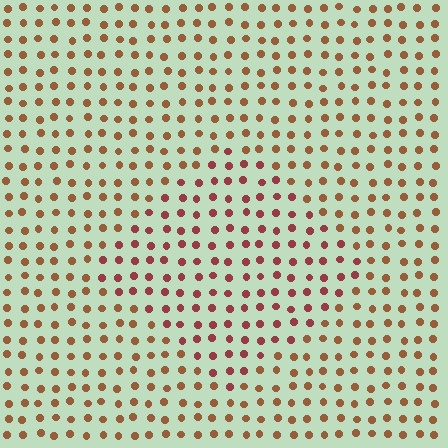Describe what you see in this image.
The image is filled with small brown elements in a uniform arrangement. A diamond-shaped region is visible where the elements are tinted to a slightly different hue, forming a subtle color boundary.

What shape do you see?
I see a diamond.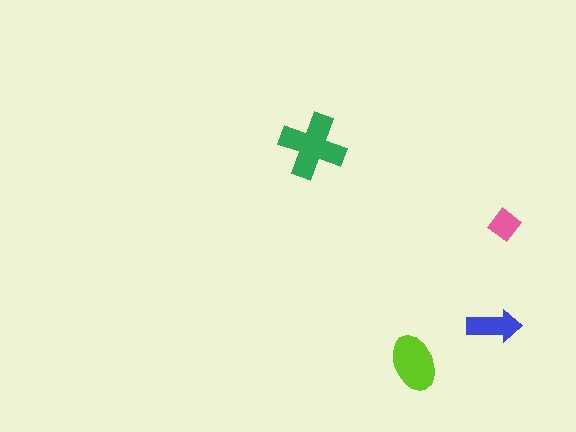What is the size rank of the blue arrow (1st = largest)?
3rd.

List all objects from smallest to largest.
The pink diamond, the blue arrow, the lime ellipse, the green cross.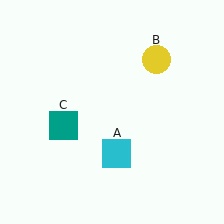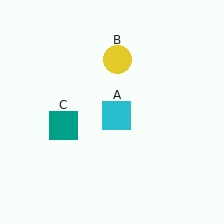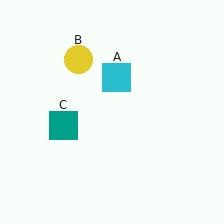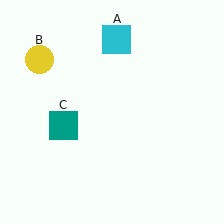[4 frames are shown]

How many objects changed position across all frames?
2 objects changed position: cyan square (object A), yellow circle (object B).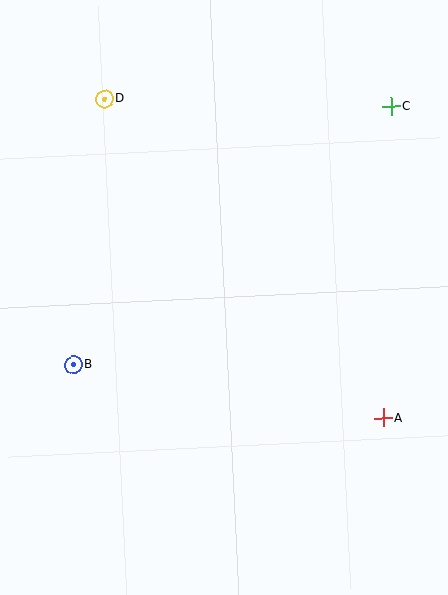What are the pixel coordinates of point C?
Point C is at (391, 106).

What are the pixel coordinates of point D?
Point D is at (104, 99).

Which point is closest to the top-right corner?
Point C is closest to the top-right corner.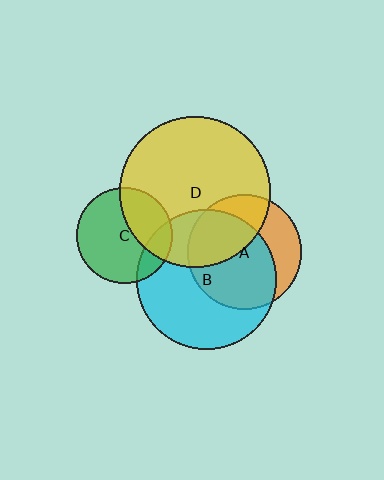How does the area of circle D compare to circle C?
Approximately 2.5 times.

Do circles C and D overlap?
Yes.